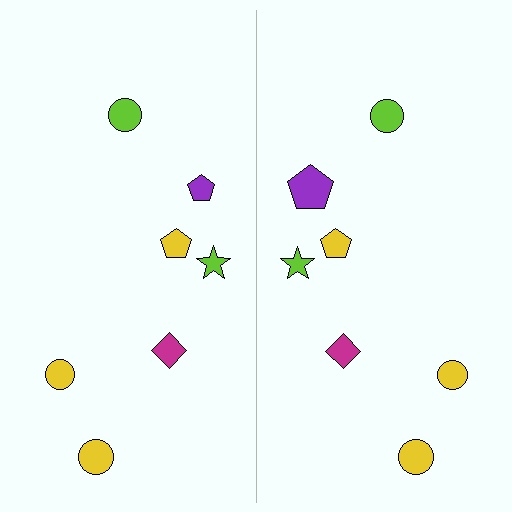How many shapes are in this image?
There are 14 shapes in this image.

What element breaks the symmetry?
The purple pentagon on the right side has a different size than its mirror counterpart.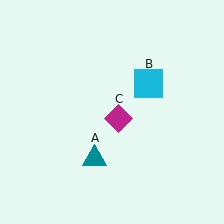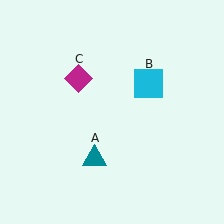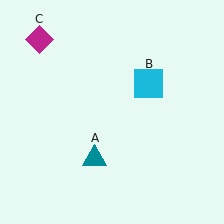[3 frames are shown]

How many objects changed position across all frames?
1 object changed position: magenta diamond (object C).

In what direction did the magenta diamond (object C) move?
The magenta diamond (object C) moved up and to the left.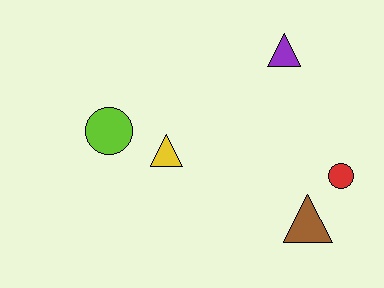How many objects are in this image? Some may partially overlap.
There are 5 objects.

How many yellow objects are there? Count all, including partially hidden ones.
There is 1 yellow object.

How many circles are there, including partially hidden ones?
There are 2 circles.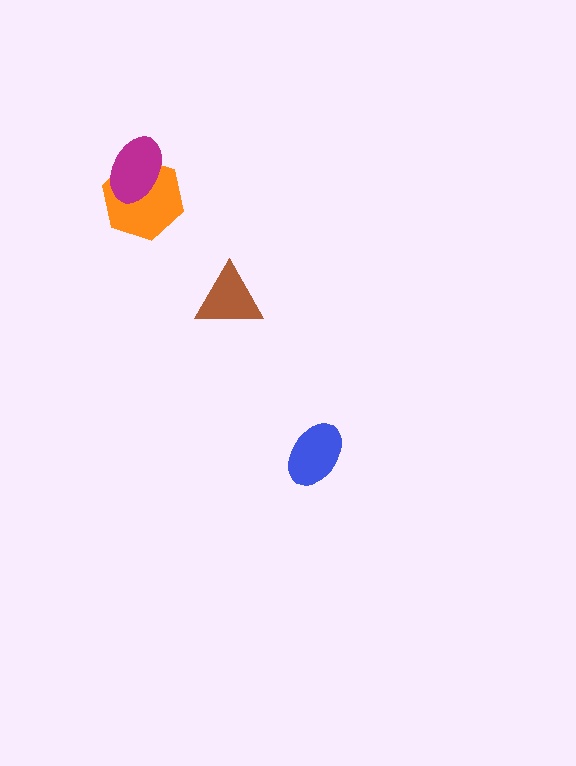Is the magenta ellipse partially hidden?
No, no other shape covers it.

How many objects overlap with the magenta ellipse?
1 object overlaps with the magenta ellipse.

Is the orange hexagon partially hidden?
Yes, it is partially covered by another shape.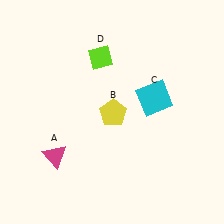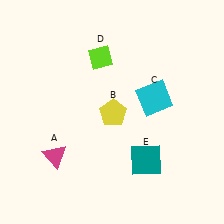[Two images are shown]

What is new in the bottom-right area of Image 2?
A teal square (E) was added in the bottom-right area of Image 2.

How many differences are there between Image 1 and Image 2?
There is 1 difference between the two images.